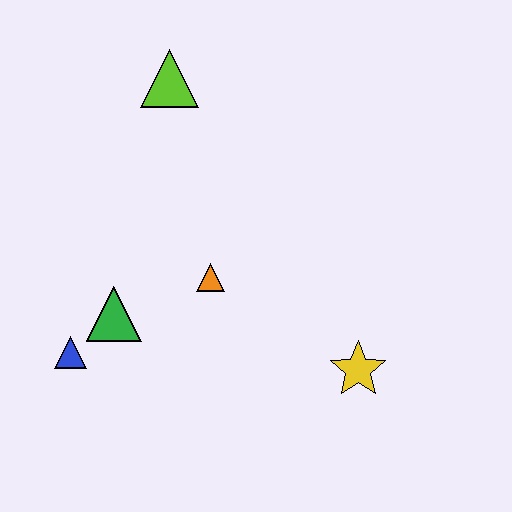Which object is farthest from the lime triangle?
The yellow star is farthest from the lime triangle.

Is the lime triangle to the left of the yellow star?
Yes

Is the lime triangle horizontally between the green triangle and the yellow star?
Yes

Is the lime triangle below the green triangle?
No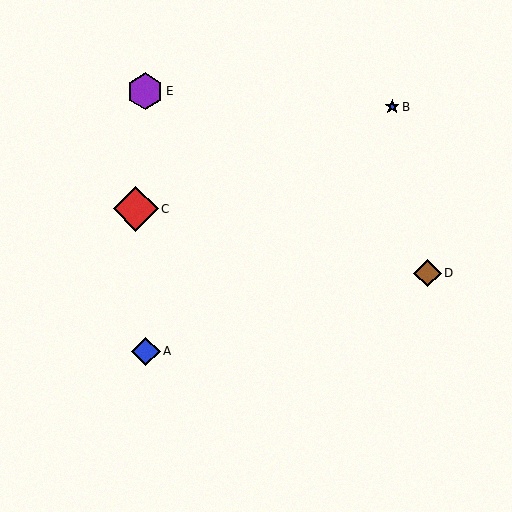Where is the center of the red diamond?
The center of the red diamond is at (136, 209).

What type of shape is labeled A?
Shape A is a blue diamond.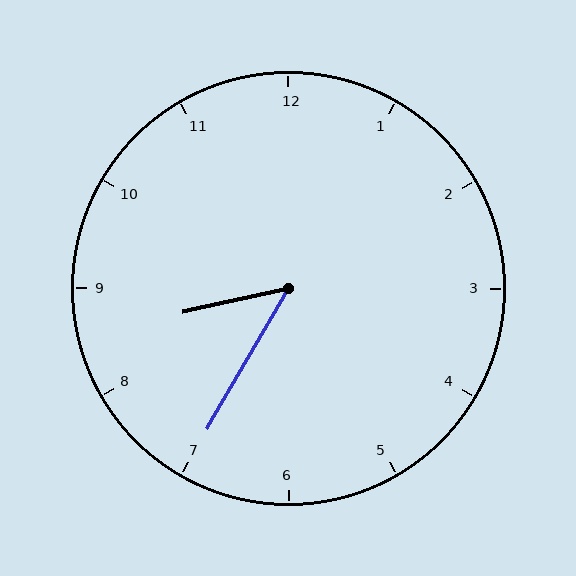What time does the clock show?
8:35.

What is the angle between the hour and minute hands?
Approximately 48 degrees.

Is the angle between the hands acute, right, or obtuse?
It is acute.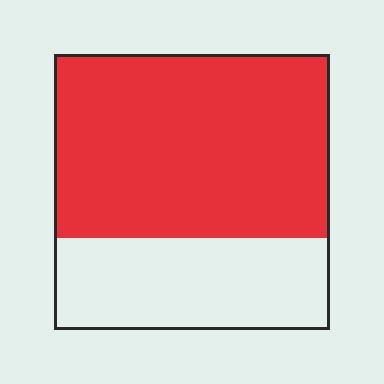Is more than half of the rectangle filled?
Yes.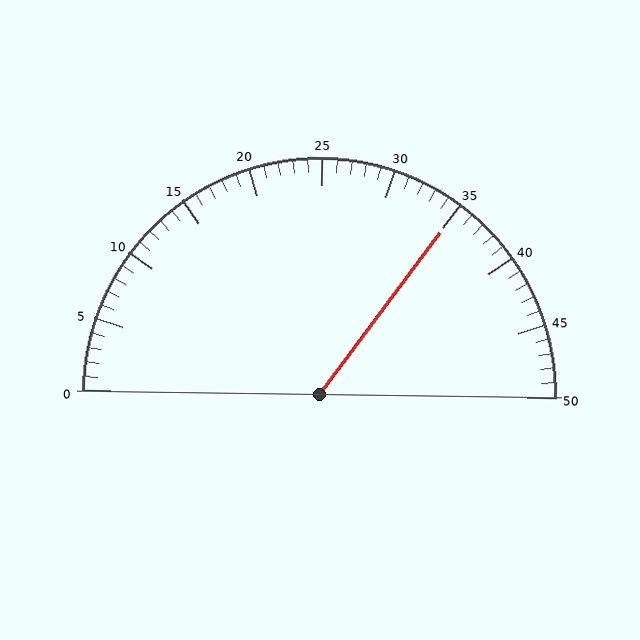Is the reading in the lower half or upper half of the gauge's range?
The reading is in the upper half of the range (0 to 50).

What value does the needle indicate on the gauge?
The needle indicates approximately 35.